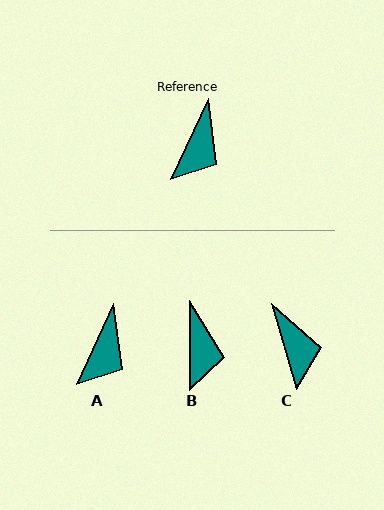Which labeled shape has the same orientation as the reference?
A.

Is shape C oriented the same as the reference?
No, it is off by about 41 degrees.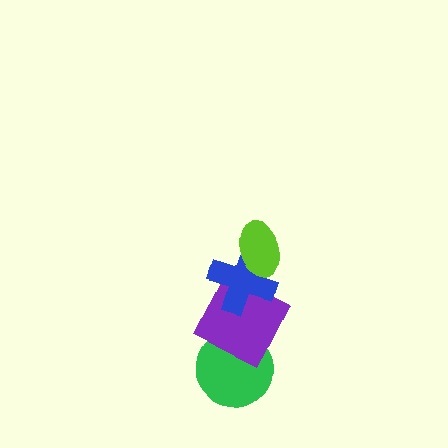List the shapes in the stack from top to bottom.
From top to bottom: the lime ellipse, the blue cross, the purple square, the green circle.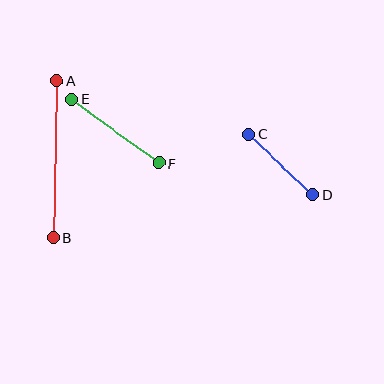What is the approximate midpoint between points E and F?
The midpoint is at approximately (115, 131) pixels.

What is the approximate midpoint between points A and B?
The midpoint is at approximately (55, 159) pixels.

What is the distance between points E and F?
The distance is approximately 108 pixels.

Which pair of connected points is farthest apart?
Points A and B are farthest apart.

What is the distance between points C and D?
The distance is approximately 88 pixels.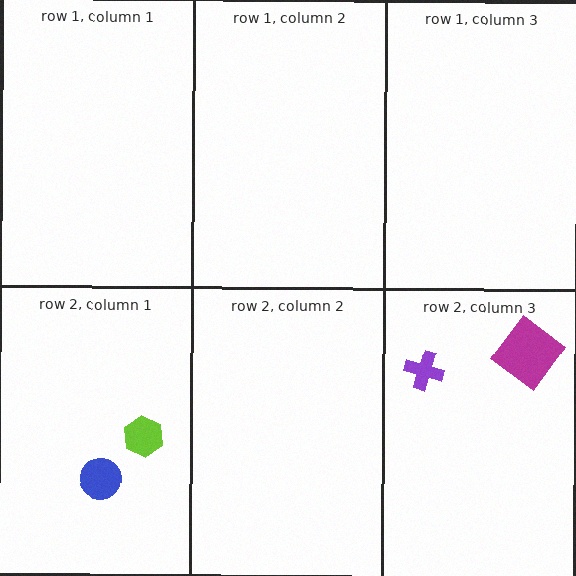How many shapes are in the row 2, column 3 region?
2.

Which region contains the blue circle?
The row 2, column 1 region.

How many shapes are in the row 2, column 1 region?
2.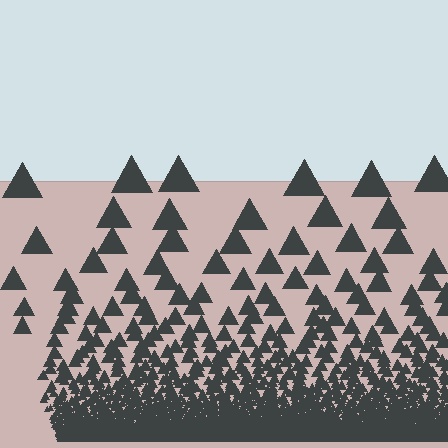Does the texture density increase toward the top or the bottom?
Density increases toward the bottom.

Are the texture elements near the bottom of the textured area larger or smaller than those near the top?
Smaller. The gradient is inverted — elements near the bottom are smaller and denser.